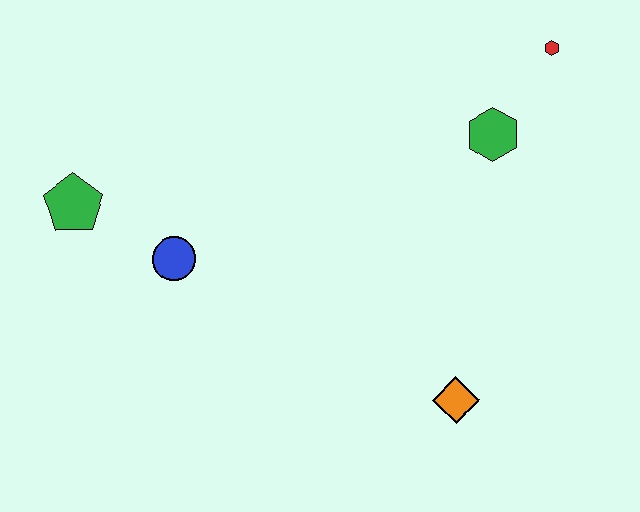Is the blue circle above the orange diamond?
Yes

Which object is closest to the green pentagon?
The blue circle is closest to the green pentagon.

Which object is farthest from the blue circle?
The red hexagon is farthest from the blue circle.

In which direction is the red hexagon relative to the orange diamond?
The red hexagon is above the orange diamond.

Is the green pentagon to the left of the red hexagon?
Yes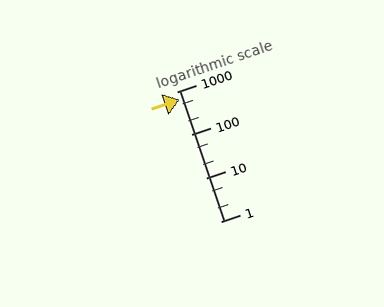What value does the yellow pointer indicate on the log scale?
The pointer indicates approximately 650.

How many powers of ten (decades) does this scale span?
The scale spans 3 decades, from 1 to 1000.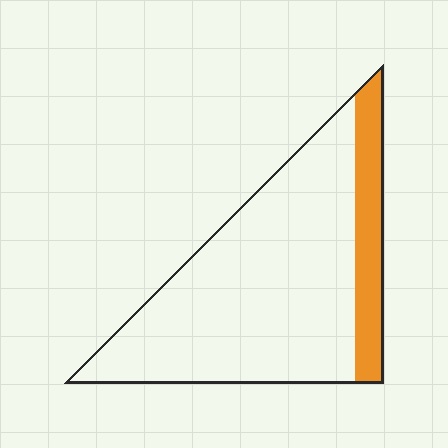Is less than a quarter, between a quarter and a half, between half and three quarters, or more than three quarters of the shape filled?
Less than a quarter.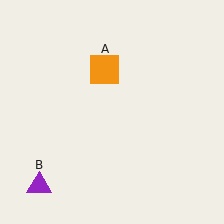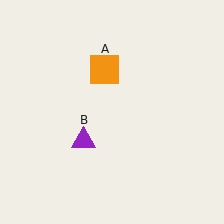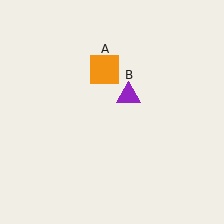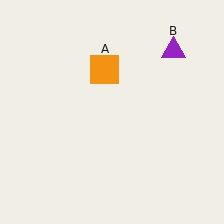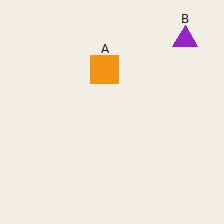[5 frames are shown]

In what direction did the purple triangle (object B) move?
The purple triangle (object B) moved up and to the right.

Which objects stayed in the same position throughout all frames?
Orange square (object A) remained stationary.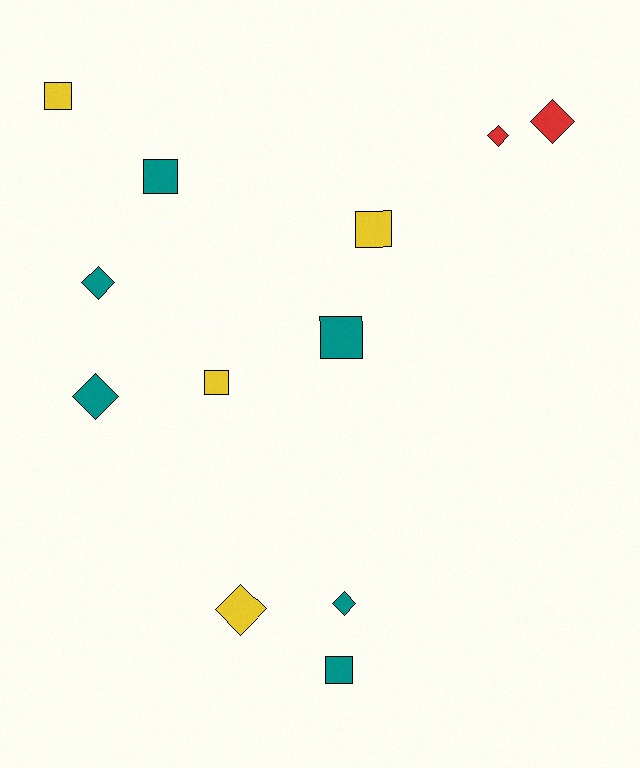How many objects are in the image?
There are 12 objects.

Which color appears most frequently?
Teal, with 6 objects.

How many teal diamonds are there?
There are 3 teal diamonds.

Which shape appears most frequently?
Square, with 6 objects.